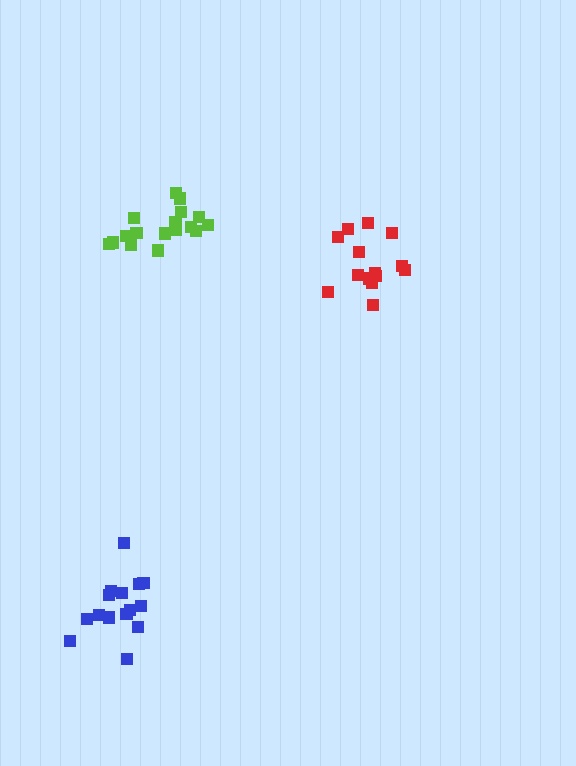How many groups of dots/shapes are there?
There are 3 groups.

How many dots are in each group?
Group 1: 17 dots, Group 2: 15 dots, Group 3: 14 dots (46 total).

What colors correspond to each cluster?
The clusters are colored: lime, blue, red.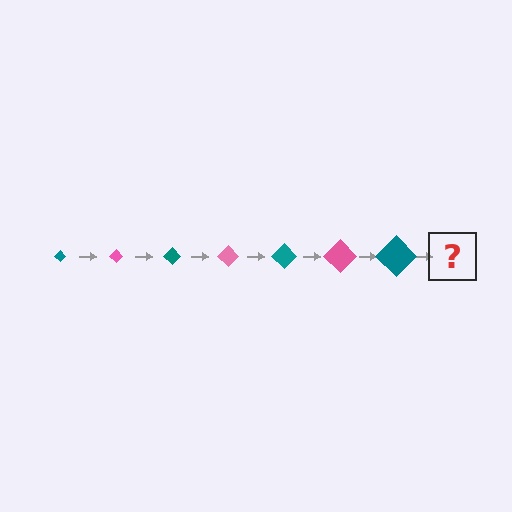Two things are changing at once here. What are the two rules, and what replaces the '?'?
The two rules are that the diamond grows larger each step and the color cycles through teal and pink. The '?' should be a pink diamond, larger than the previous one.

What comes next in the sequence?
The next element should be a pink diamond, larger than the previous one.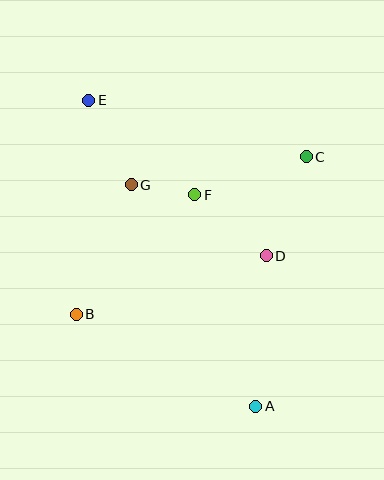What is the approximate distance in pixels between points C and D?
The distance between C and D is approximately 107 pixels.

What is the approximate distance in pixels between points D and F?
The distance between D and F is approximately 94 pixels.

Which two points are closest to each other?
Points F and G are closest to each other.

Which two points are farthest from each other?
Points A and E are farthest from each other.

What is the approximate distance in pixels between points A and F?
The distance between A and F is approximately 220 pixels.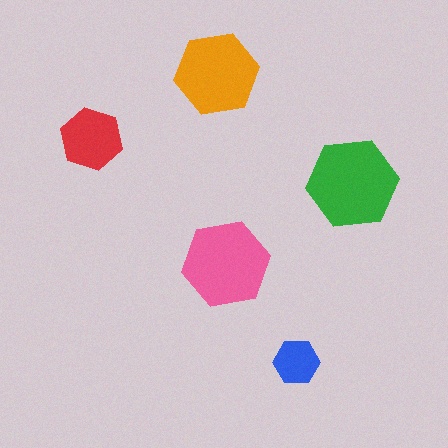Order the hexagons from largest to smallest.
the green one, the pink one, the orange one, the red one, the blue one.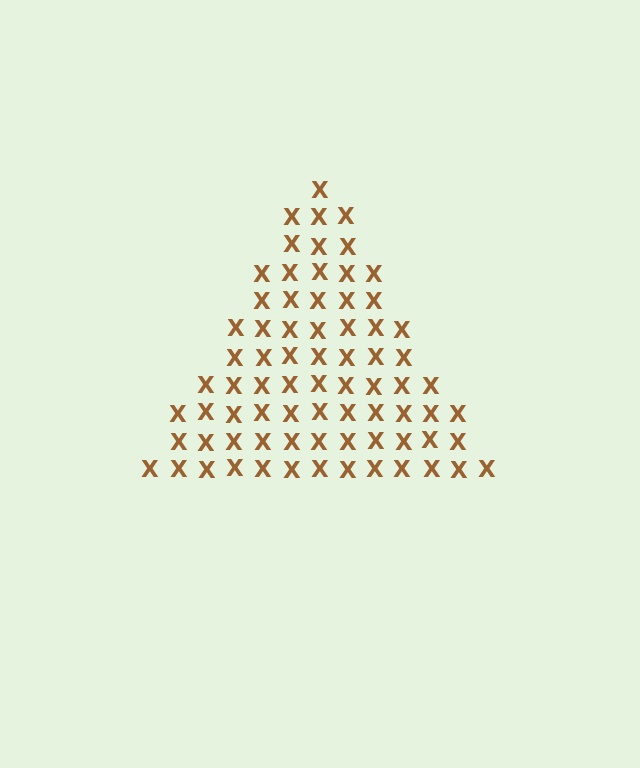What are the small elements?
The small elements are letter X's.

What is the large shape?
The large shape is a triangle.